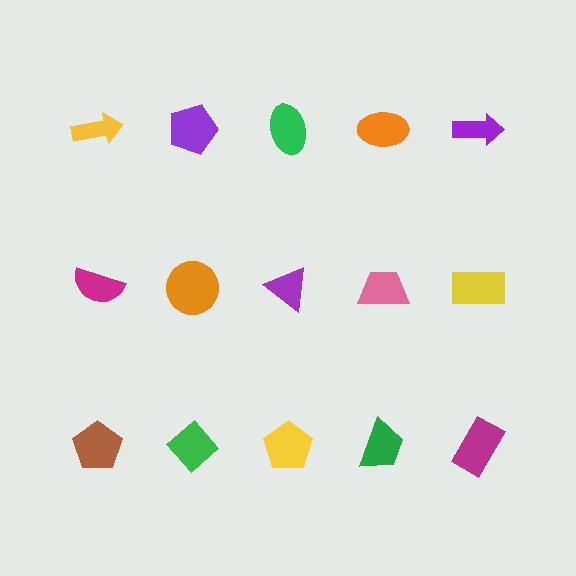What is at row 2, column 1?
A magenta semicircle.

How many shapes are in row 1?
5 shapes.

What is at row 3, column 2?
A green diamond.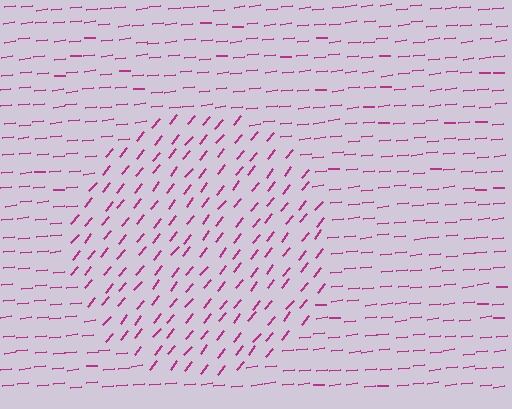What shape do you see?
I see a circle.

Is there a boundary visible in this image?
Yes, there is a texture boundary formed by a change in line orientation.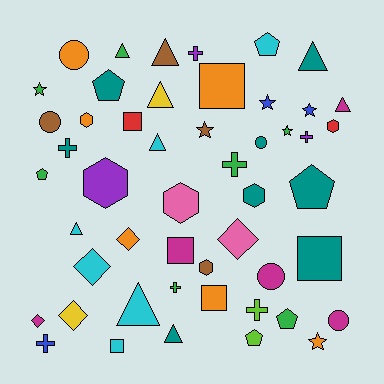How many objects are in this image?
There are 50 objects.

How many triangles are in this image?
There are 9 triangles.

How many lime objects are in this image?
There are 2 lime objects.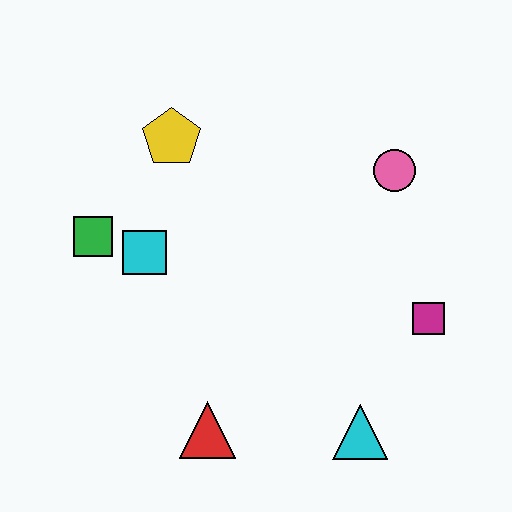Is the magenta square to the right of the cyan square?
Yes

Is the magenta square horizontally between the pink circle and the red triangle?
No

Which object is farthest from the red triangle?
The pink circle is farthest from the red triangle.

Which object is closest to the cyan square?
The green square is closest to the cyan square.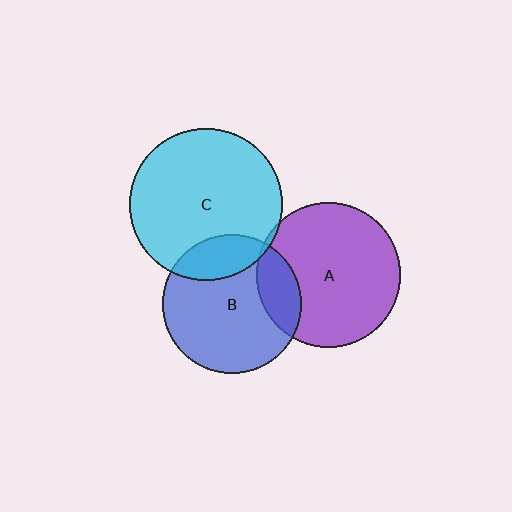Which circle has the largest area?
Circle C (cyan).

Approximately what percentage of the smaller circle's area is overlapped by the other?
Approximately 20%.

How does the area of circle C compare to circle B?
Approximately 1.2 times.